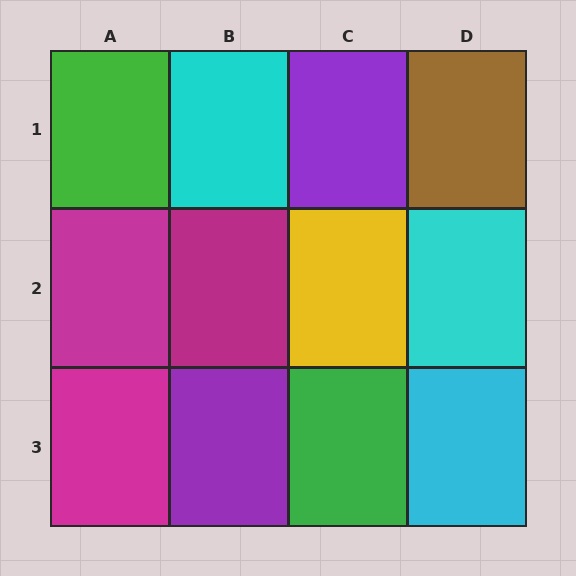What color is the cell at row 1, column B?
Cyan.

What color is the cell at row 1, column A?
Green.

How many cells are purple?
2 cells are purple.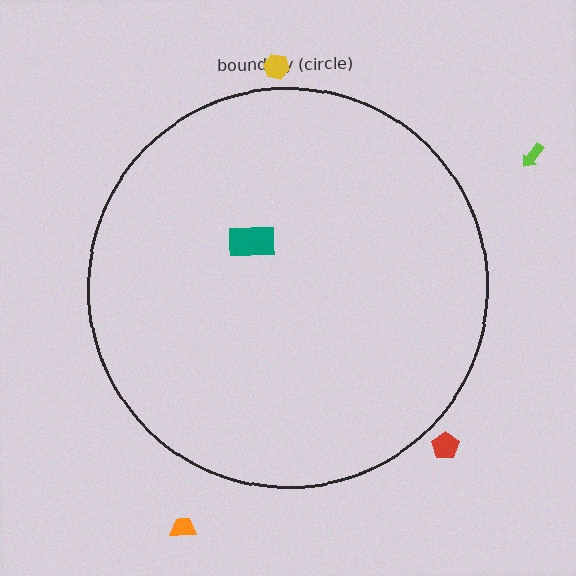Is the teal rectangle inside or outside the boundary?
Inside.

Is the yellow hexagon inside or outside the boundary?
Outside.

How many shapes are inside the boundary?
1 inside, 4 outside.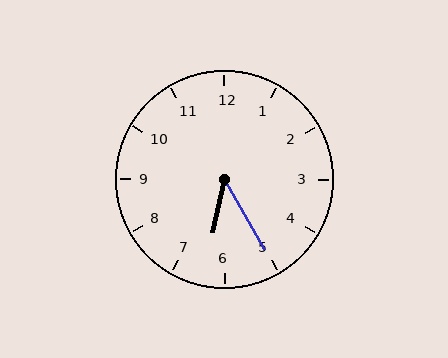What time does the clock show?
6:25.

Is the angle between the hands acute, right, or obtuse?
It is acute.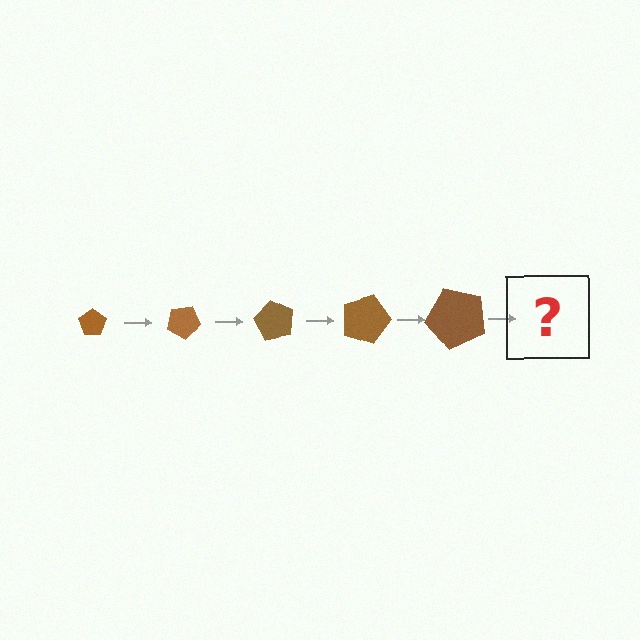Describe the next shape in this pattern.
It should be a pentagon, larger than the previous one and rotated 150 degrees from the start.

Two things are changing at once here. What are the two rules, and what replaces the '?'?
The two rules are that the pentagon grows larger each step and it rotates 30 degrees each step. The '?' should be a pentagon, larger than the previous one and rotated 150 degrees from the start.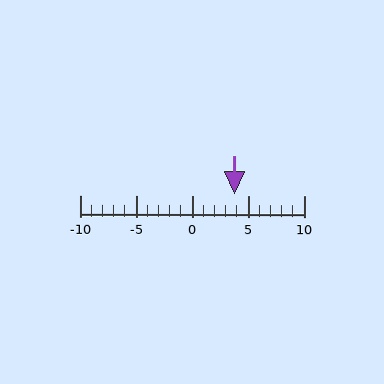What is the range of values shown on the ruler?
The ruler shows values from -10 to 10.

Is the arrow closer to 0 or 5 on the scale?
The arrow is closer to 5.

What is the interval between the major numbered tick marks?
The major tick marks are spaced 5 units apart.